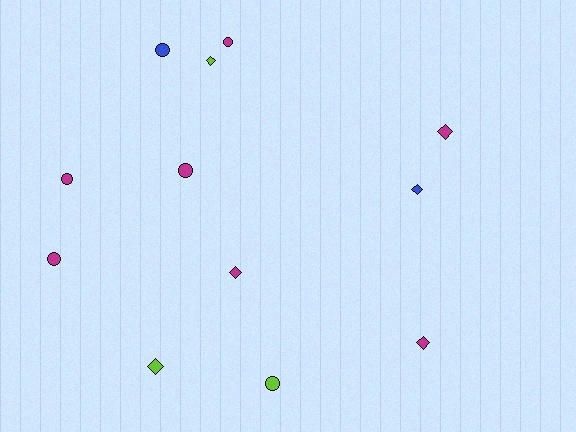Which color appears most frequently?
Magenta, with 7 objects.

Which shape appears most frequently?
Diamond, with 6 objects.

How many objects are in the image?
There are 12 objects.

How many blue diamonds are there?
There is 1 blue diamond.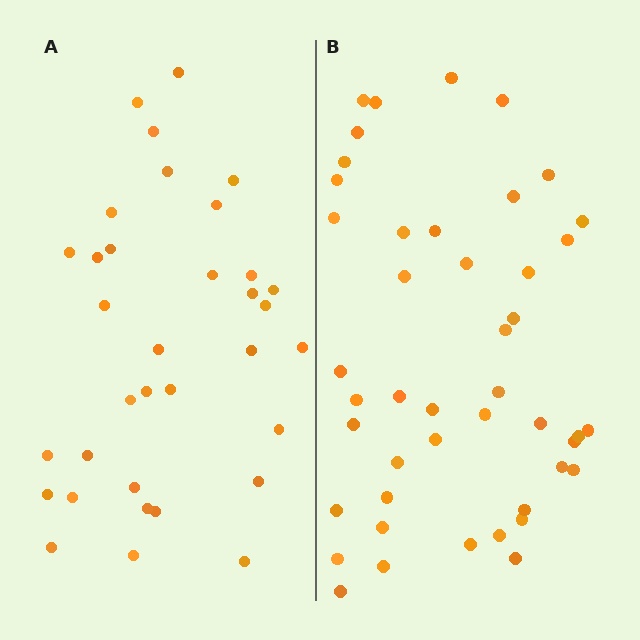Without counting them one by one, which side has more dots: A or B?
Region B (the right region) has more dots.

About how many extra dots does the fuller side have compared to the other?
Region B has roughly 12 or so more dots than region A.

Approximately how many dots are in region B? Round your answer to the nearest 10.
About 40 dots. (The exact count is 45, which rounds to 40.)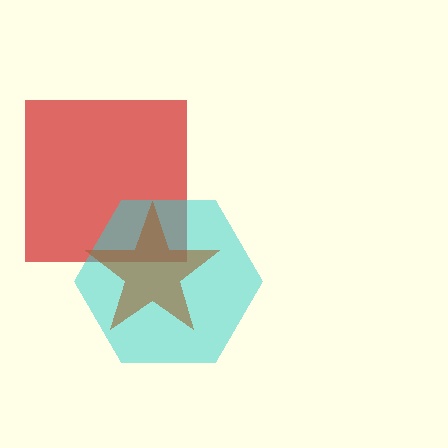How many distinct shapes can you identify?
There are 3 distinct shapes: a red square, a cyan hexagon, a brown star.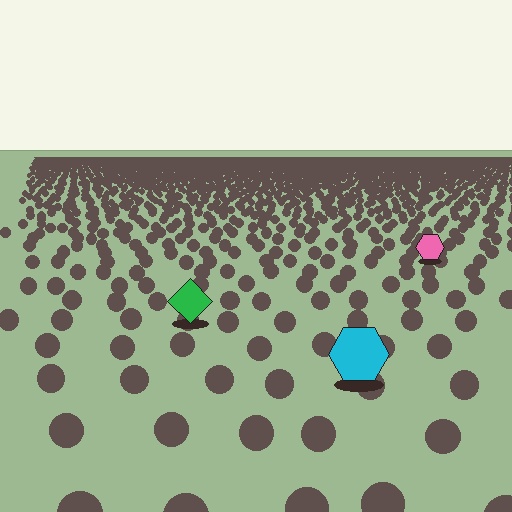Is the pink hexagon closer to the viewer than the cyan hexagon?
No. The cyan hexagon is closer — you can tell from the texture gradient: the ground texture is coarser near it.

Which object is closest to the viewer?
The cyan hexagon is closest. The texture marks near it are larger and more spread out.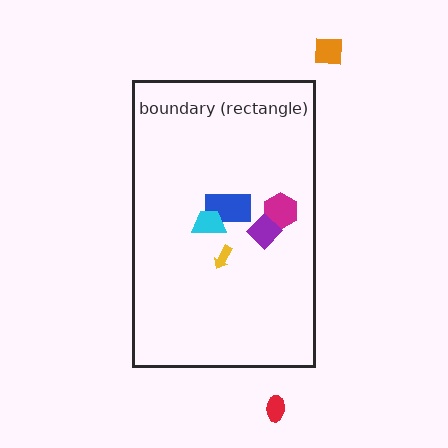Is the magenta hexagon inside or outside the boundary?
Inside.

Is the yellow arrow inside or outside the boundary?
Inside.